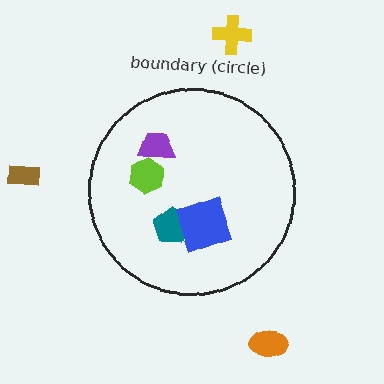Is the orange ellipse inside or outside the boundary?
Outside.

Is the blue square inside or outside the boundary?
Inside.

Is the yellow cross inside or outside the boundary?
Outside.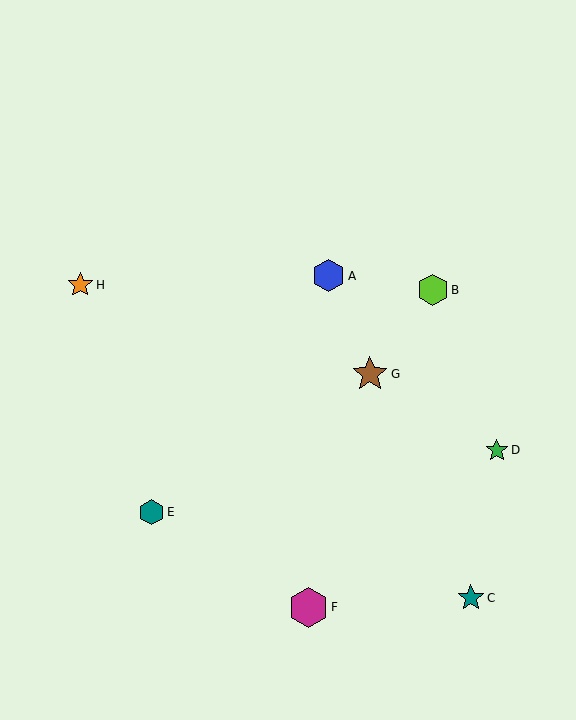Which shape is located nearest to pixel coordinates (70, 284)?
The orange star (labeled H) at (80, 285) is nearest to that location.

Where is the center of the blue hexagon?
The center of the blue hexagon is at (329, 276).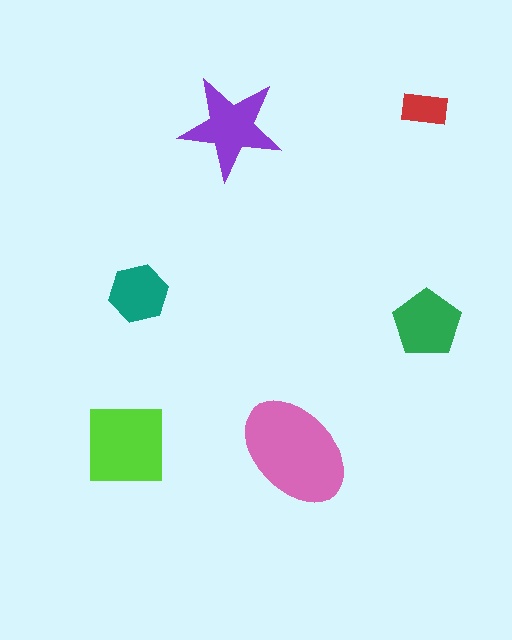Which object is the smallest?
The red rectangle.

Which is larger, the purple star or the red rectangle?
The purple star.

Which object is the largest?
The pink ellipse.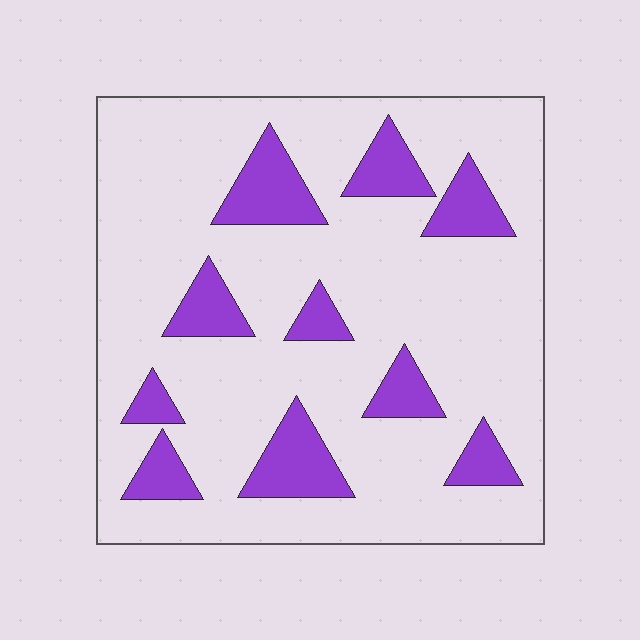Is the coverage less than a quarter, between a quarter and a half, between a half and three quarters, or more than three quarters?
Less than a quarter.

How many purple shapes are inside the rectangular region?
10.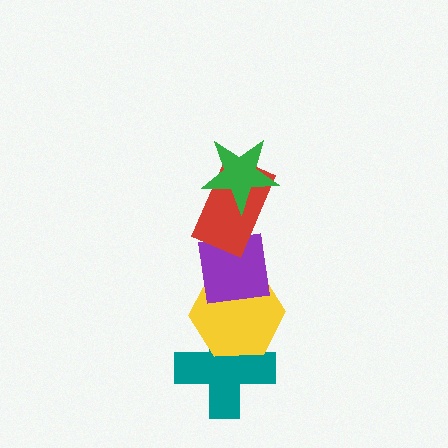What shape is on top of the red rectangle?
The green star is on top of the red rectangle.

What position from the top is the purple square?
The purple square is 3rd from the top.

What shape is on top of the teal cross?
The yellow hexagon is on top of the teal cross.